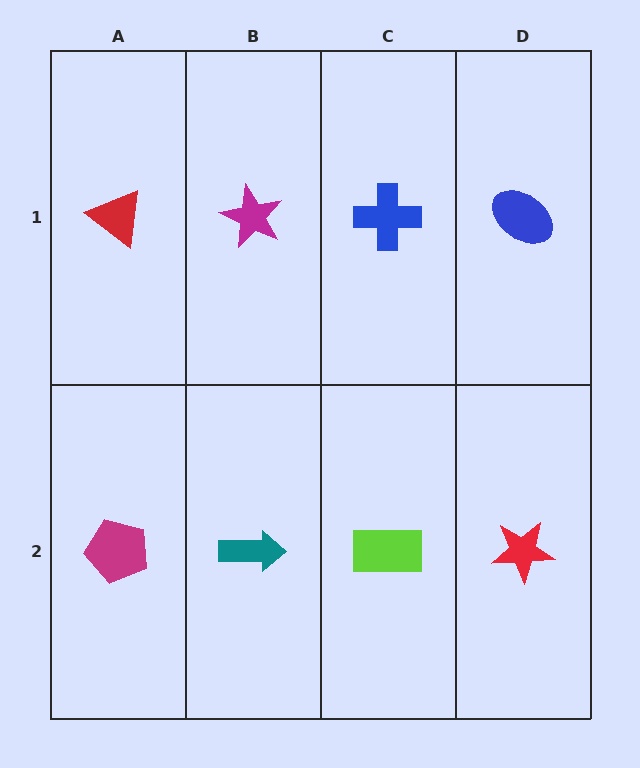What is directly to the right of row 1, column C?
A blue ellipse.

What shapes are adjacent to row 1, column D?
A red star (row 2, column D), a blue cross (row 1, column C).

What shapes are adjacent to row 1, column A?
A magenta pentagon (row 2, column A), a magenta star (row 1, column B).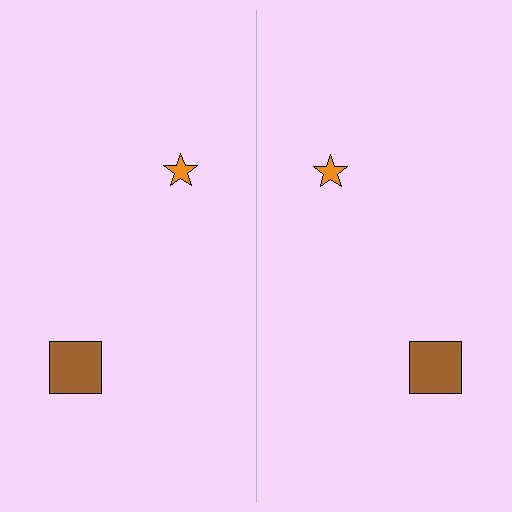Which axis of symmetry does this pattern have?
The pattern has a vertical axis of symmetry running through the center of the image.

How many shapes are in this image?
There are 4 shapes in this image.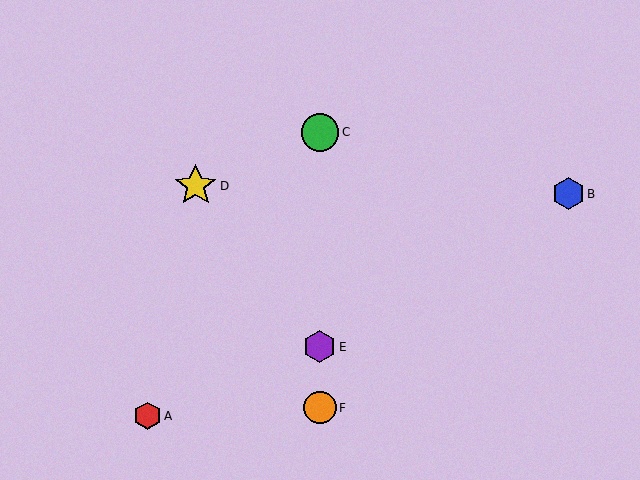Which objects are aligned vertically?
Objects C, E, F are aligned vertically.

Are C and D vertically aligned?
No, C is at x≈320 and D is at x≈196.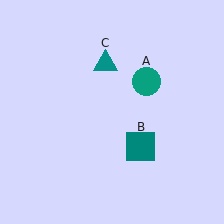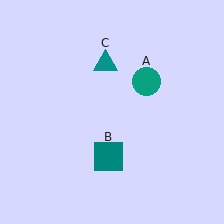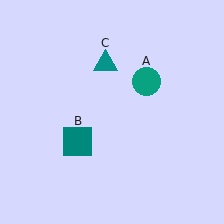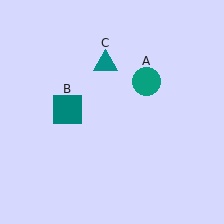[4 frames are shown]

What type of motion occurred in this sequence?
The teal square (object B) rotated clockwise around the center of the scene.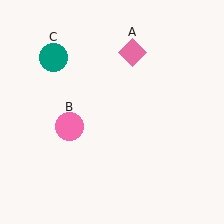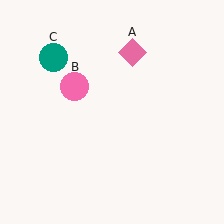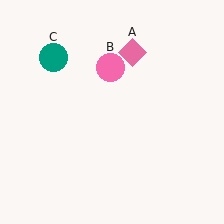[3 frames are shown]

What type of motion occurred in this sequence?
The pink circle (object B) rotated clockwise around the center of the scene.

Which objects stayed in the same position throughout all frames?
Pink diamond (object A) and teal circle (object C) remained stationary.